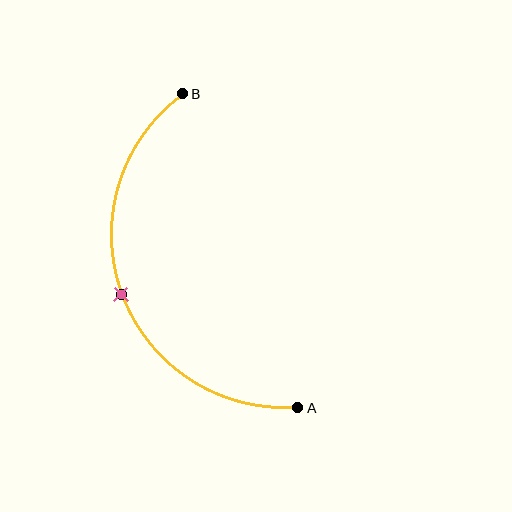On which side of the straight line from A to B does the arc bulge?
The arc bulges to the left of the straight line connecting A and B.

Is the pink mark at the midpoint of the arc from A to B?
Yes. The pink mark lies on the arc at equal arc-length from both A and B — it is the arc midpoint.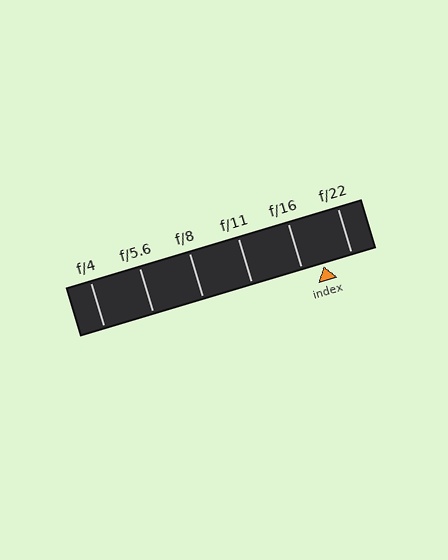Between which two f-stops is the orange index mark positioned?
The index mark is between f/16 and f/22.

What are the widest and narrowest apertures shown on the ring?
The widest aperture shown is f/4 and the narrowest is f/22.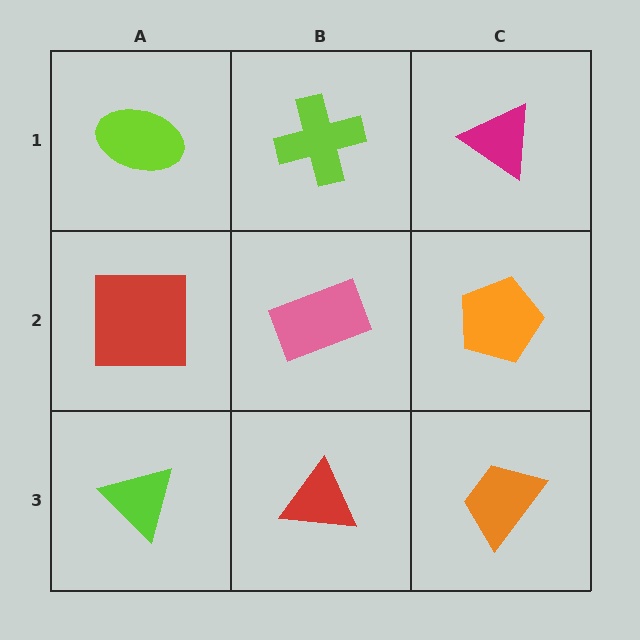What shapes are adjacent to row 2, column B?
A lime cross (row 1, column B), a red triangle (row 3, column B), a red square (row 2, column A), an orange pentagon (row 2, column C).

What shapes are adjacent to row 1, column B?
A pink rectangle (row 2, column B), a lime ellipse (row 1, column A), a magenta triangle (row 1, column C).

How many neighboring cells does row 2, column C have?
3.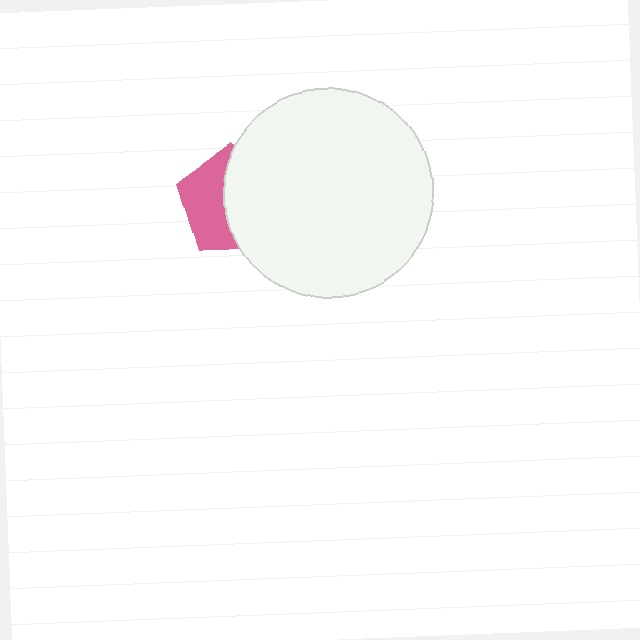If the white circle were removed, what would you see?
You would see the complete pink pentagon.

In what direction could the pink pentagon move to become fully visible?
The pink pentagon could move left. That would shift it out from behind the white circle entirely.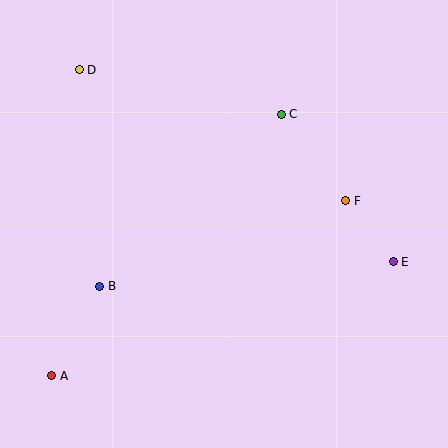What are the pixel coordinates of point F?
Point F is at (346, 201).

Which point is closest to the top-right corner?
Point C is closest to the top-right corner.